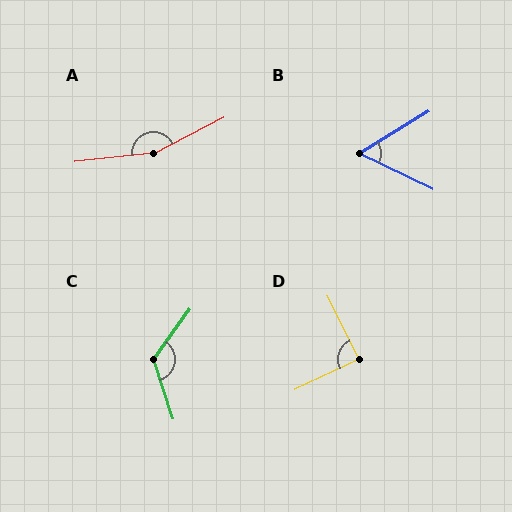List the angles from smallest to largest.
B (57°), D (89°), C (126°), A (158°).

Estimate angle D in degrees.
Approximately 89 degrees.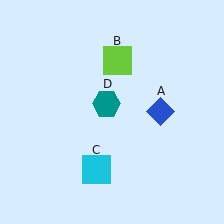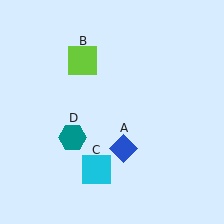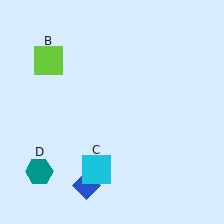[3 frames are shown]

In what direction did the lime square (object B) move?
The lime square (object B) moved left.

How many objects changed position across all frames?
3 objects changed position: blue diamond (object A), lime square (object B), teal hexagon (object D).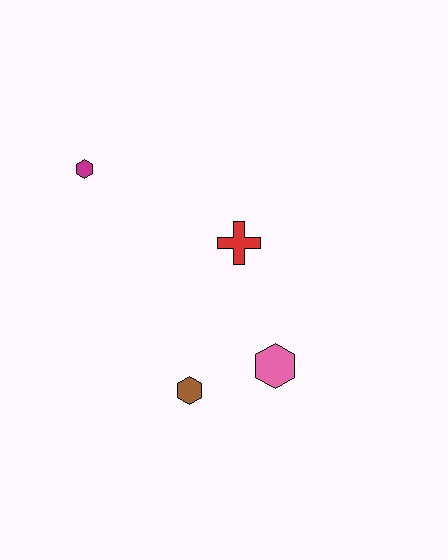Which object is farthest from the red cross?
The magenta hexagon is farthest from the red cross.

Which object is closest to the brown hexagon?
The pink hexagon is closest to the brown hexagon.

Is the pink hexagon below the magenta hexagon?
Yes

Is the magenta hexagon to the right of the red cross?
No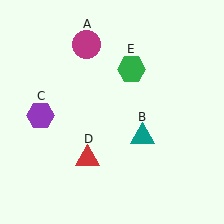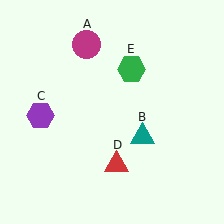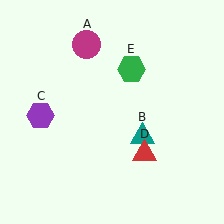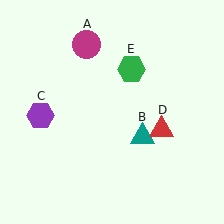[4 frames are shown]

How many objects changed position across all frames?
1 object changed position: red triangle (object D).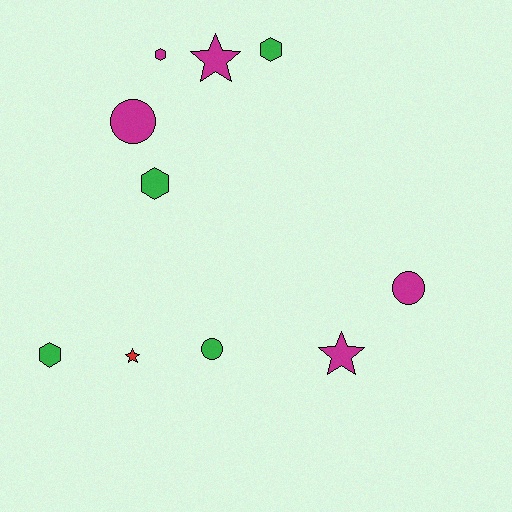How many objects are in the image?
There are 10 objects.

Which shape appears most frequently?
Hexagon, with 4 objects.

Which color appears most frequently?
Magenta, with 5 objects.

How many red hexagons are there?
There are no red hexagons.